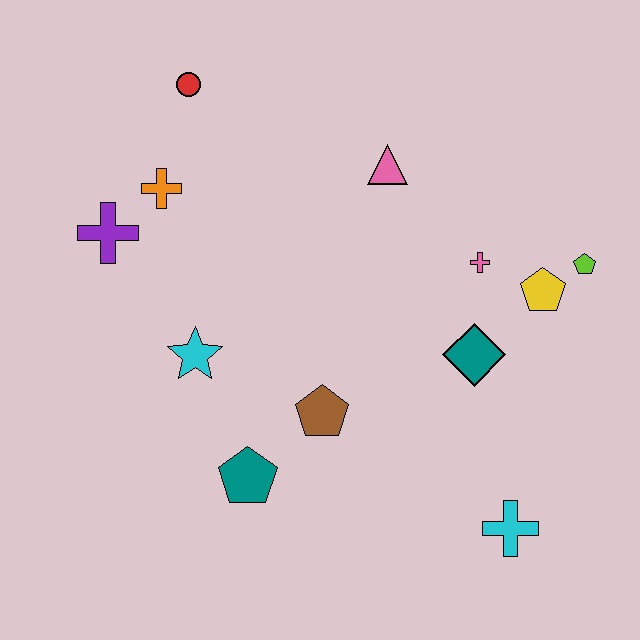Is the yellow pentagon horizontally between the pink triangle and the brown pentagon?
No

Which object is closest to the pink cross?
The yellow pentagon is closest to the pink cross.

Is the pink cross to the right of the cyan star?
Yes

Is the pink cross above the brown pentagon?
Yes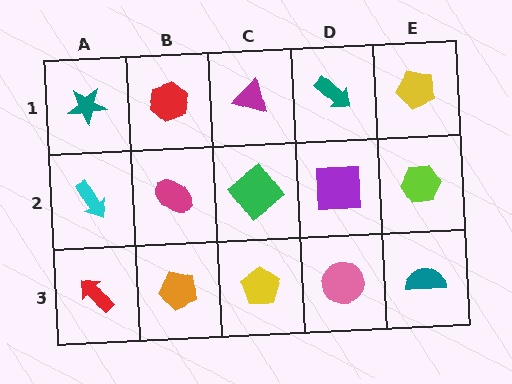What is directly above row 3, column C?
A green diamond.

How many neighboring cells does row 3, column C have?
3.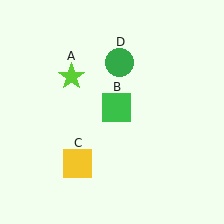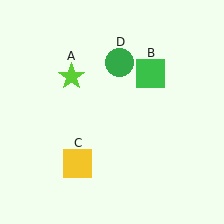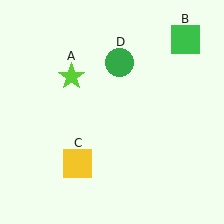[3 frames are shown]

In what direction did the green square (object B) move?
The green square (object B) moved up and to the right.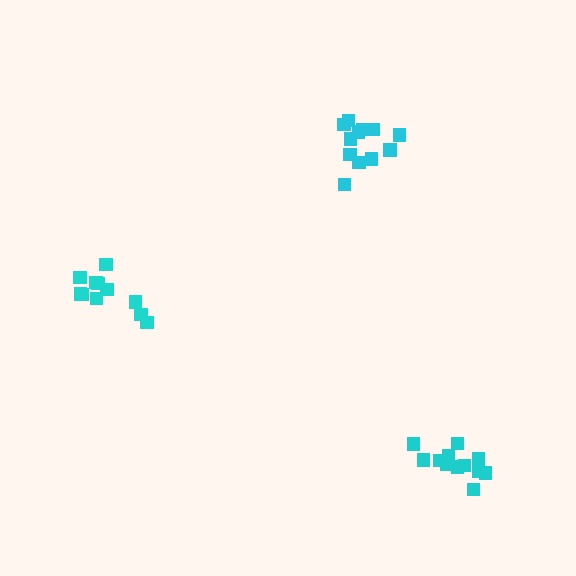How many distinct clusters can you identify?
There are 3 distinct clusters.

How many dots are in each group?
Group 1: 12 dots, Group 2: 12 dots, Group 3: 11 dots (35 total).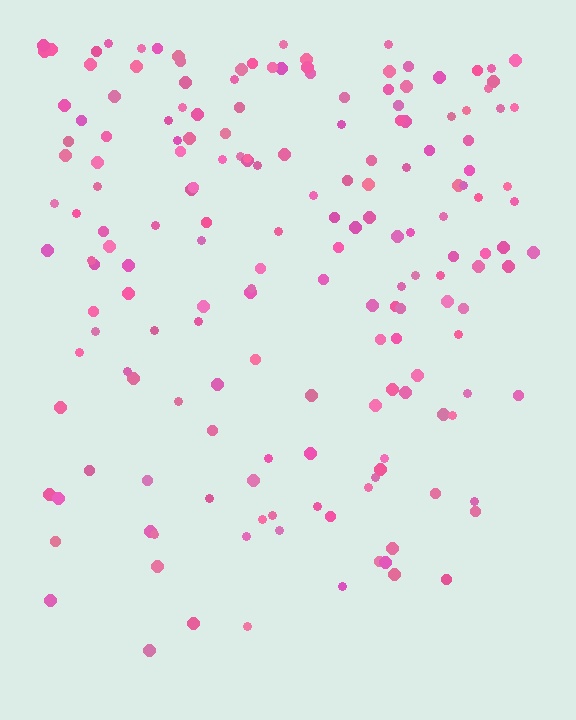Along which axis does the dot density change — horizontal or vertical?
Vertical.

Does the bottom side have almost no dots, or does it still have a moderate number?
Still a moderate number, just noticeably fewer than the top.